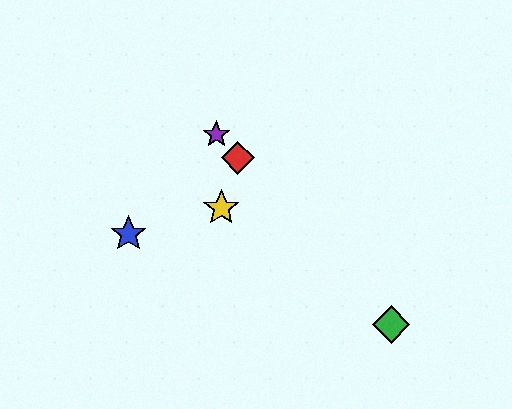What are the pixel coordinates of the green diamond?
The green diamond is at (391, 324).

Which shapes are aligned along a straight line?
The red diamond, the green diamond, the purple star are aligned along a straight line.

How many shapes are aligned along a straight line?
3 shapes (the red diamond, the green diamond, the purple star) are aligned along a straight line.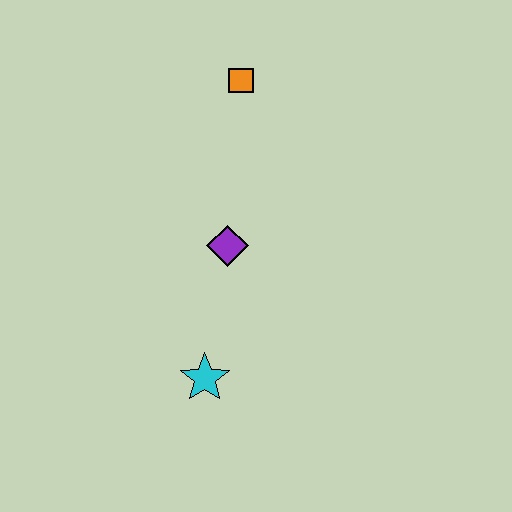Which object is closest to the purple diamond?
The cyan star is closest to the purple diamond.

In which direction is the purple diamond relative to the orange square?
The purple diamond is below the orange square.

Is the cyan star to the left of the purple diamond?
Yes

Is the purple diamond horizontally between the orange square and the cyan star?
Yes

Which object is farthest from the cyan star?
The orange square is farthest from the cyan star.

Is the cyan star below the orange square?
Yes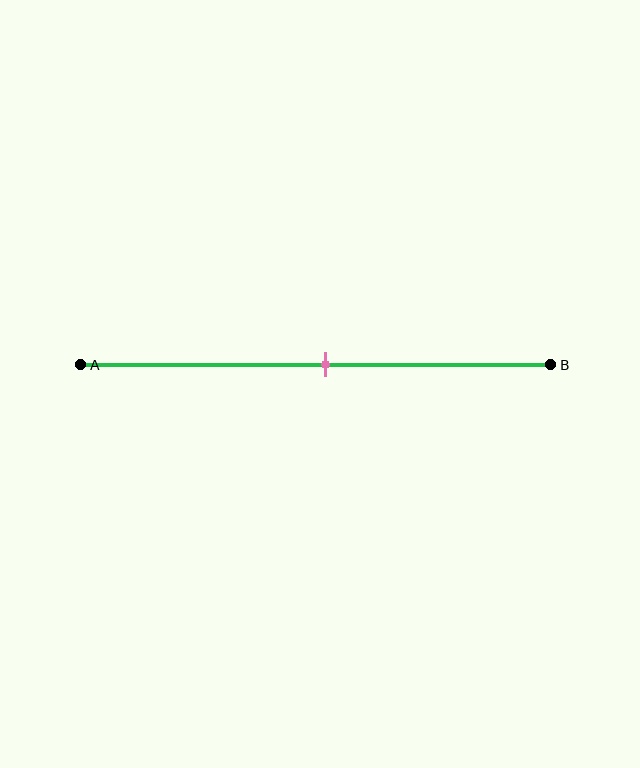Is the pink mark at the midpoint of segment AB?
Yes, the mark is approximately at the midpoint.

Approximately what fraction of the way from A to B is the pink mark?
The pink mark is approximately 50% of the way from A to B.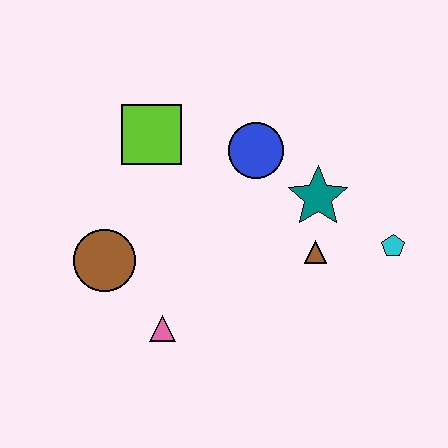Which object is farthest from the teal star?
The brown circle is farthest from the teal star.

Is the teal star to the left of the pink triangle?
No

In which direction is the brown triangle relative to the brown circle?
The brown triangle is to the right of the brown circle.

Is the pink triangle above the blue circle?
No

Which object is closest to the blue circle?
The teal star is closest to the blue circle.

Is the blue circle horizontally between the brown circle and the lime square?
No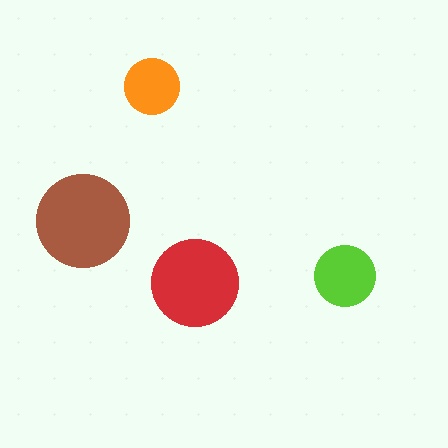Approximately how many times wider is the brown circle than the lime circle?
About 1.5 times wider.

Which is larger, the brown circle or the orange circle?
The brown one.